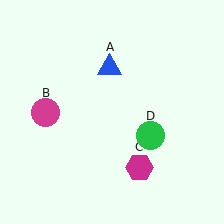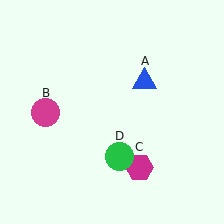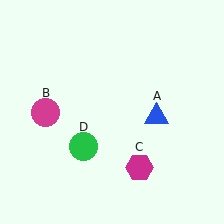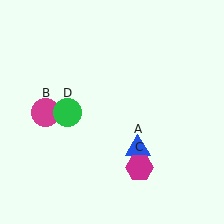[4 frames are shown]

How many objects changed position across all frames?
2 objects changed position: blue triangle (object A), green circle (object D).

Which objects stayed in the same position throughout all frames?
Magenta circle (object B) and magenta hexagon (object C) remained stationary.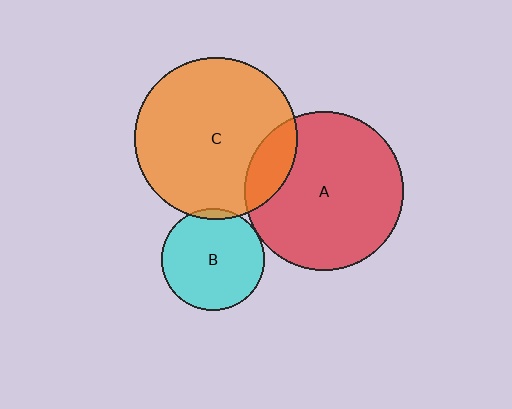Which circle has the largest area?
Circle C (orange).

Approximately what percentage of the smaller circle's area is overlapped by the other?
Approximately 15%.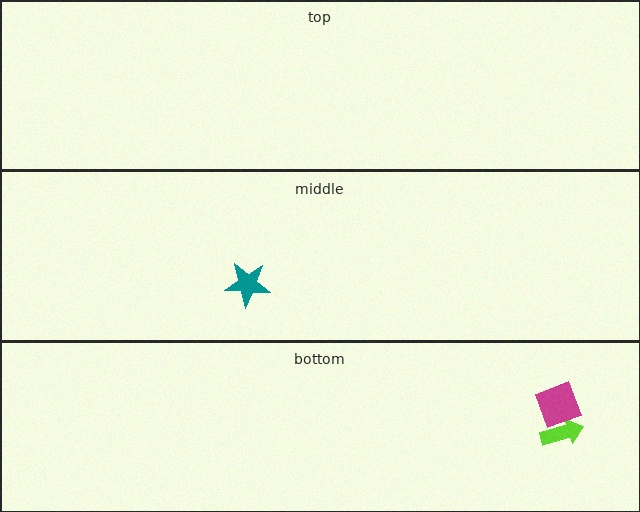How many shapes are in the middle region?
1.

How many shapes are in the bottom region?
2.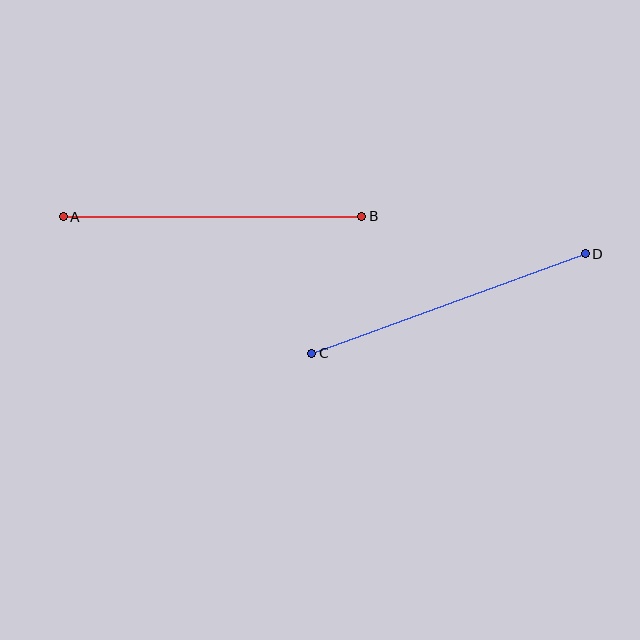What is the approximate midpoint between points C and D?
The midpoint is at approximately (448, 304) pixels.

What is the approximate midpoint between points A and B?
The midpoint is at approximately (212, 216) pixels.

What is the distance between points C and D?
The distance is approximately 291 pixels.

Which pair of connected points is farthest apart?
Points A and B are farthest apart.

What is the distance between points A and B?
The distance is approximately 298 pixels.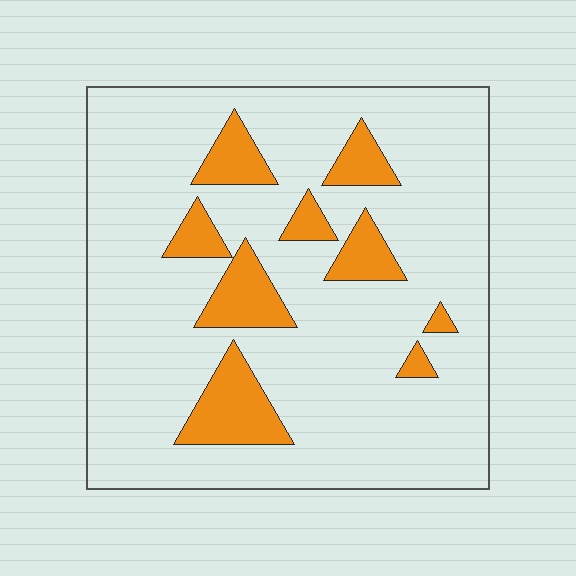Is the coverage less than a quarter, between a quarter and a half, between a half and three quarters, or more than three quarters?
Less than a quarter.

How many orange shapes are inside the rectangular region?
9.